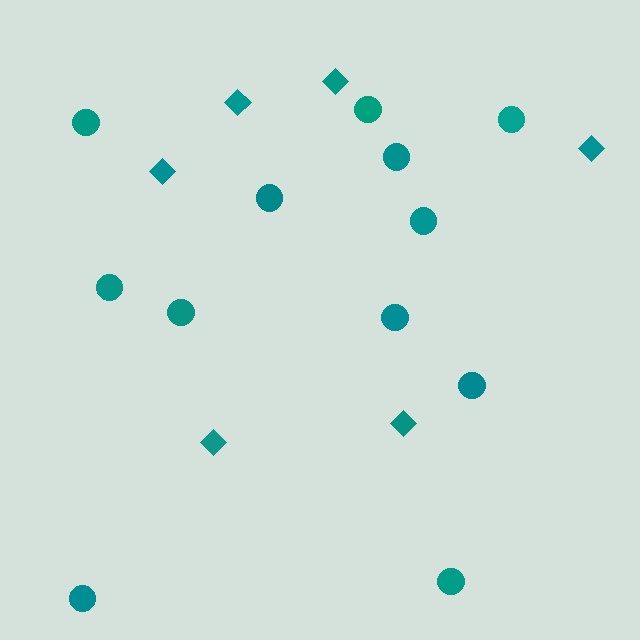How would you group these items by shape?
There are 2 groups: one group of circles (12) and one group of diamonds (6).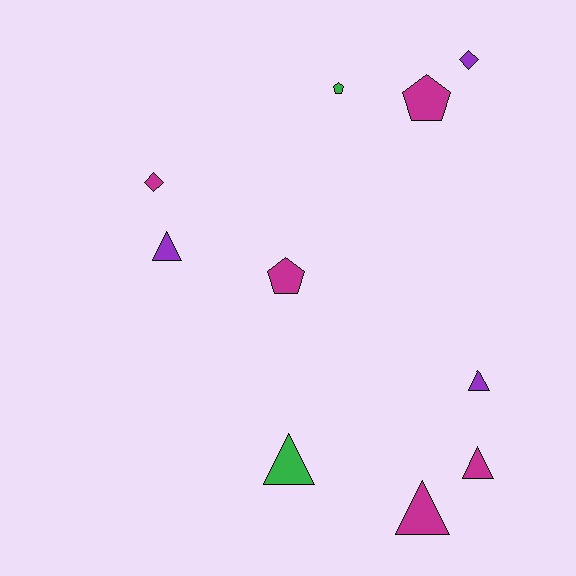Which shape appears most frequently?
Triangle, with 5 objects.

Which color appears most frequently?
Magenta, with 5 objects.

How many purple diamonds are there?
There is 1 purple diamond.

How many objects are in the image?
There are 10 objects.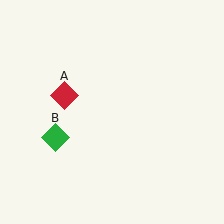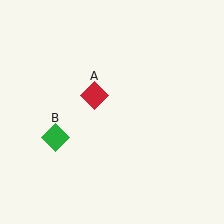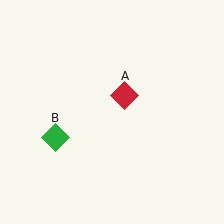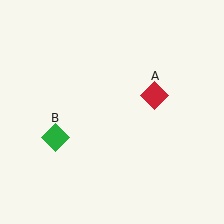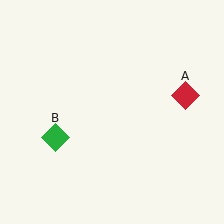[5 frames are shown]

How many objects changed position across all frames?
1 object changed position: red diamond (object A).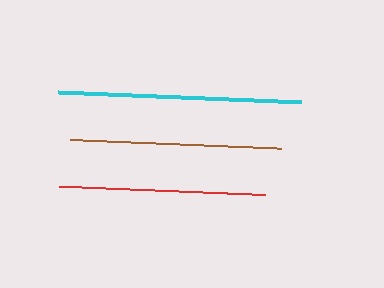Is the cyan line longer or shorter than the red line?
The cyan line is longer than the red line.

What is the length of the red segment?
The red segment is approximately 205 pixels long.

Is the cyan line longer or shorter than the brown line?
The cyan line is longer than the brown line.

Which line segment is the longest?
The cyan line is the longest at approximately 244 pixels.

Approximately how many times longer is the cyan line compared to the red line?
The cyan line is approximately 1.2 times the length of the red line.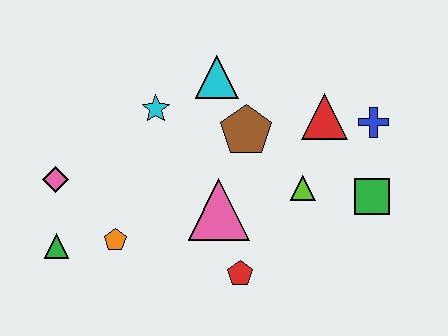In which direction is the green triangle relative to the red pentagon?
The green triangle is to the left of the red pentagon.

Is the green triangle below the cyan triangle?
Yes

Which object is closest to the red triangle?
The blue cross is closest to the red triangle.